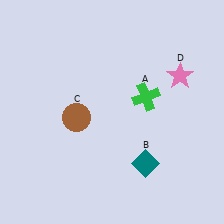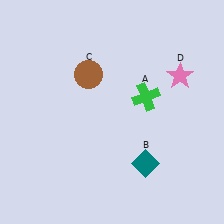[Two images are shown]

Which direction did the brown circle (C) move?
The brown circle (C) moved up.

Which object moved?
The brown circle (C) moved up.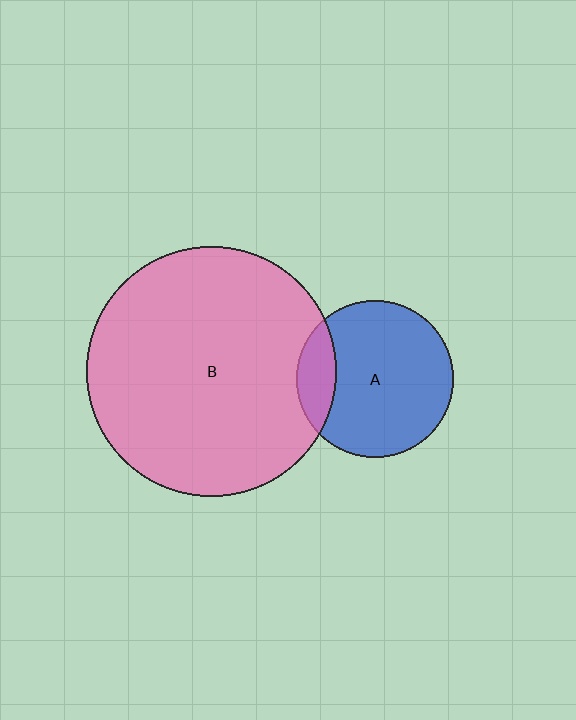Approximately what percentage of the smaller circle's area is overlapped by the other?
Approximately 15%.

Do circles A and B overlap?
Yes.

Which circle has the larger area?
Circle B (pink).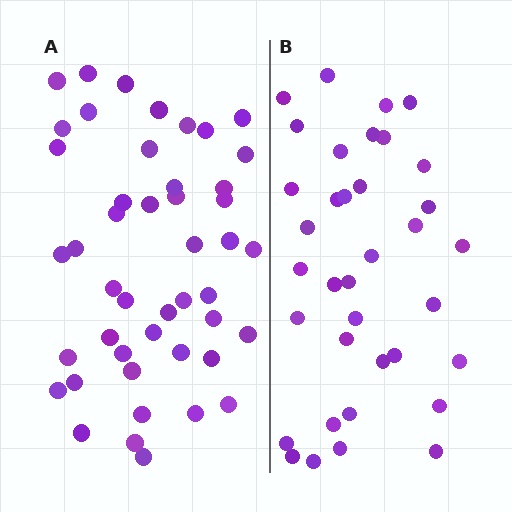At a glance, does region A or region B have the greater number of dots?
Region A (the left region) has more dots.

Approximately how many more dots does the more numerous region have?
Region A has roughly 10 or so more dots than region B.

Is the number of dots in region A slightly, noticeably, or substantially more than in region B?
Region A has noticeably more, but not dramatically so. The ratio is roughly 1.3 to 1.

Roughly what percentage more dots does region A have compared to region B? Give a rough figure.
About 30% more.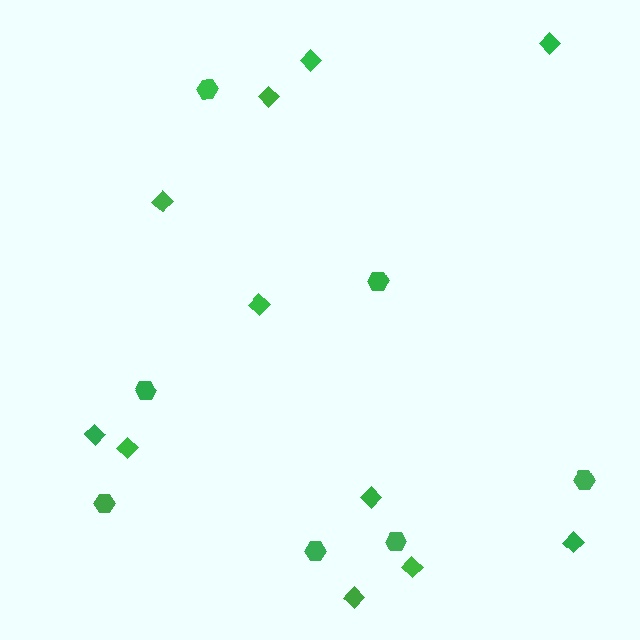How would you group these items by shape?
There are 2 groups: one group of hexagons (7) and one group of diamonds (11).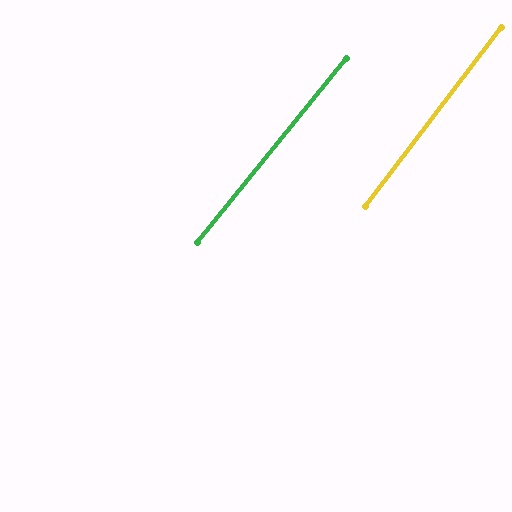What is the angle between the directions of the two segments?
Approximately 2 degrees.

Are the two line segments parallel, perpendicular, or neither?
Parallel — their directions differ by only 1.6°.